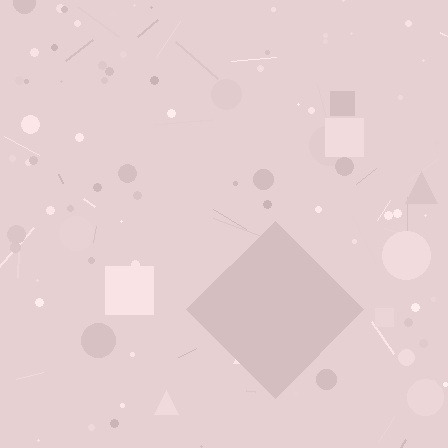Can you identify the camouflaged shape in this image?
The camouflaged shape is a diamond.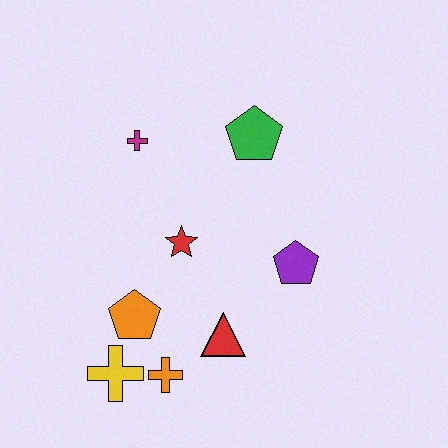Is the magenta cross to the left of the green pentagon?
Yes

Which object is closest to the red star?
The orange pentagon is closest to the red star.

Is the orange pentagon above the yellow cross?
Yes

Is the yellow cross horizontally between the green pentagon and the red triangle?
No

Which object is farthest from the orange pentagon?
The green pentagon is farthest from the orange pentagon.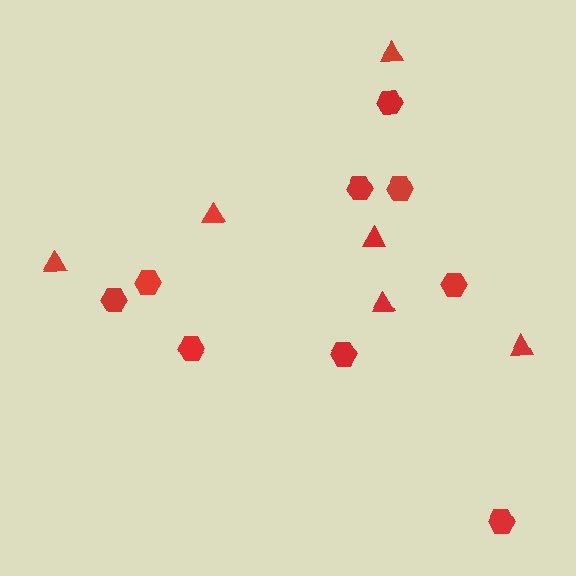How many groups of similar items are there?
There are 2 groups: one group of hexagons (9) and one group of triangles (6).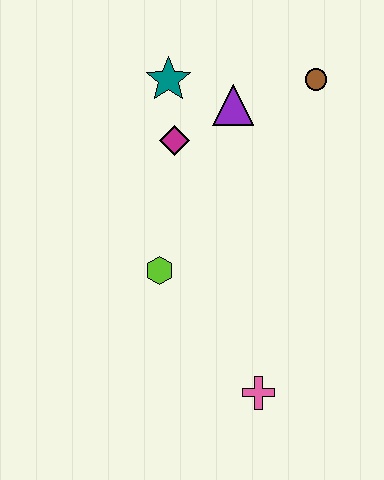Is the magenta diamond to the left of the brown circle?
Yes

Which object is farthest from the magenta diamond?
The pink cross is farthest from the magenta diamond.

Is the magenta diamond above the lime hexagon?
Yes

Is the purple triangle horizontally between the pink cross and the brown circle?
No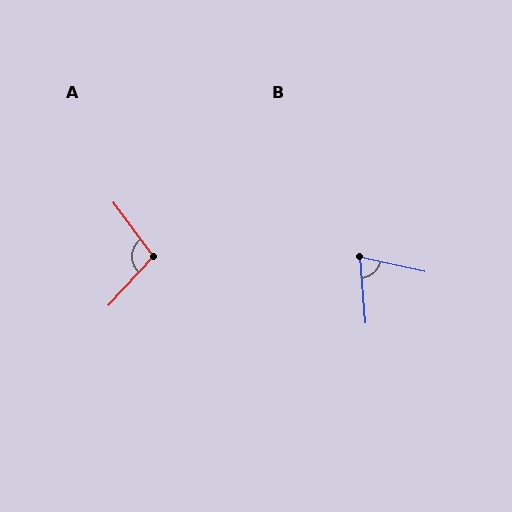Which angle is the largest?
A, at approximately 101 degrees.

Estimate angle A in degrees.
Approximately 101 degrees.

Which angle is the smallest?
B, at approximately 73 degrees.